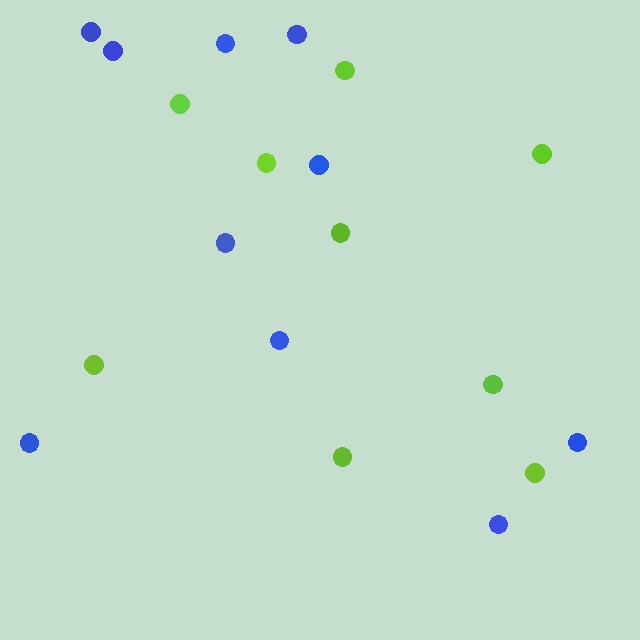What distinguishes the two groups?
There are 2 groups: one group of blue circles (10) and one group of lime circles (9).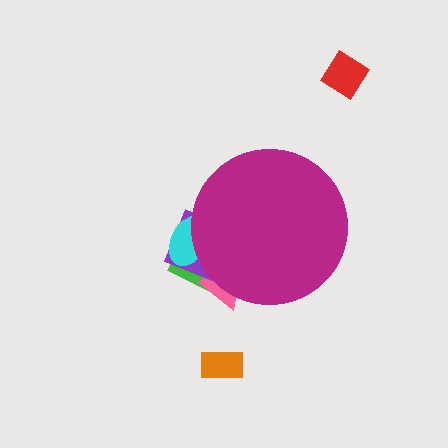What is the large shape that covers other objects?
A magenta circle.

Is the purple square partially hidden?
Yes, the purple square is partially hidden behind the magenta circle.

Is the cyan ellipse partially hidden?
Yes, the cyan ellipse is partially hidden behind the magenta circle.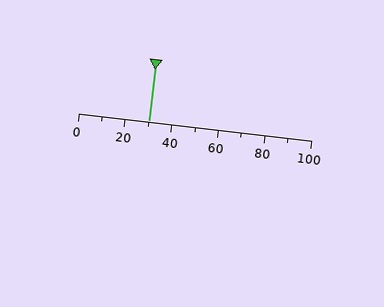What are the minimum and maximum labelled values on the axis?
The axis runs from 0 to 100.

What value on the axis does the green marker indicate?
The marker indicates approximately 30.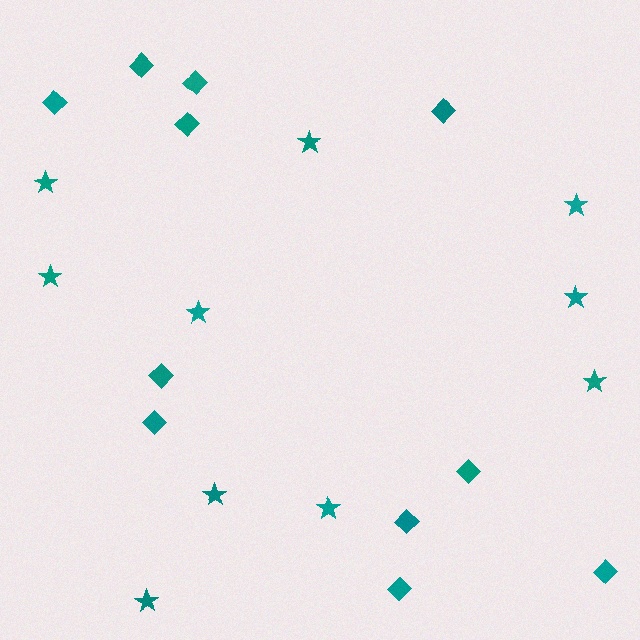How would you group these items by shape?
There are 2 groups: one group of diamonds (11) and one group of stars (10).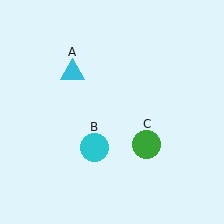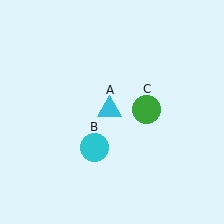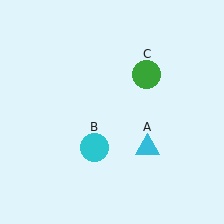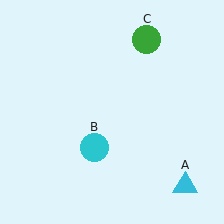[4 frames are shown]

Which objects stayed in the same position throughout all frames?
Cyan circle (object B) remained stationary.